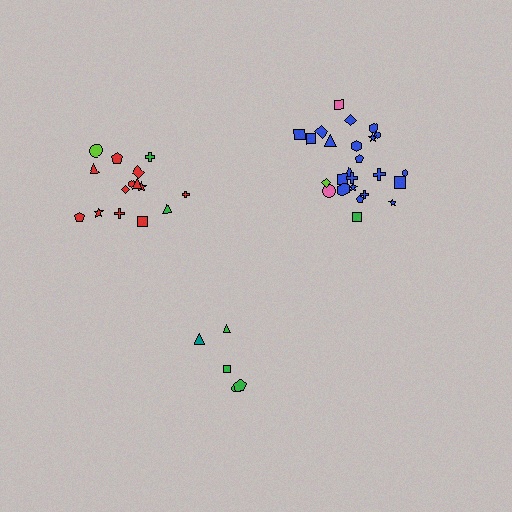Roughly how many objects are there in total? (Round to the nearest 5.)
Roughly 45 objects in total.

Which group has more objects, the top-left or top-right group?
The top-right group.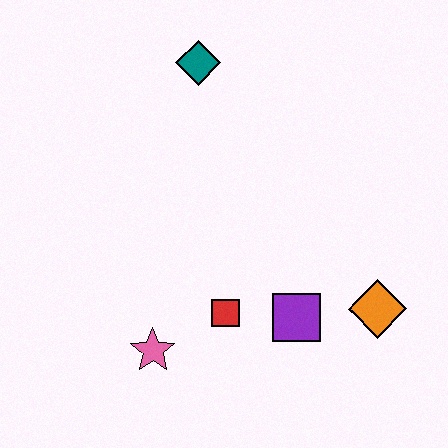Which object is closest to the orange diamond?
The purple square is closest to the orange diamond.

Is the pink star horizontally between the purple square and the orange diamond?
No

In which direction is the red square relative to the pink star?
The red square is to the right of the pink star.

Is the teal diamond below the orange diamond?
No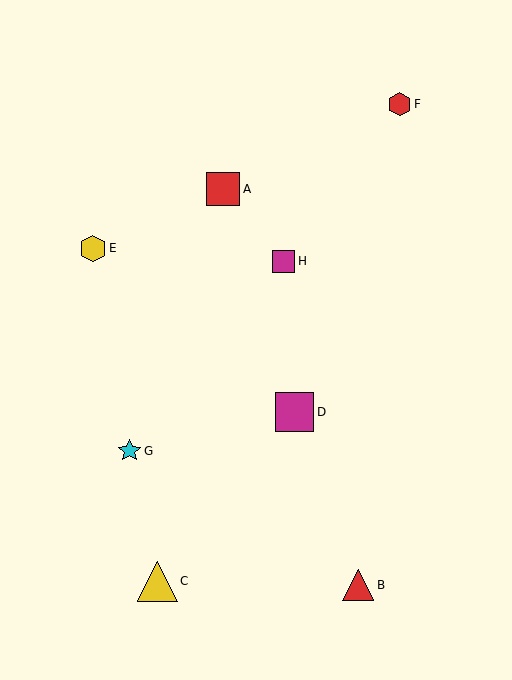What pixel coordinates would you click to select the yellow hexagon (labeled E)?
Click at (93, 248) to select the yellow hexagon E.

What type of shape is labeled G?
Shape G is a cyan star.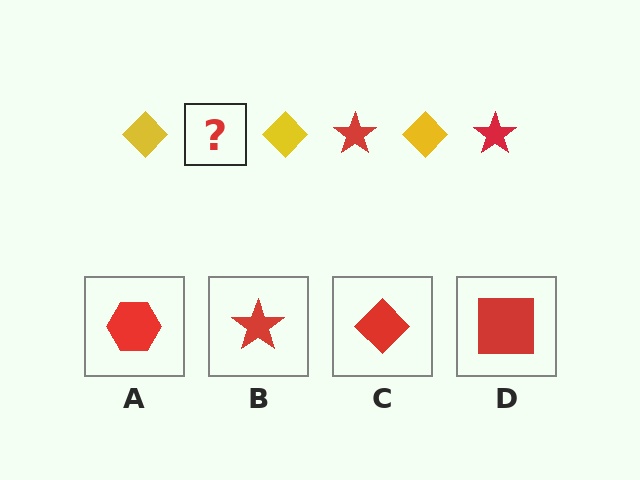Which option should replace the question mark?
Option B.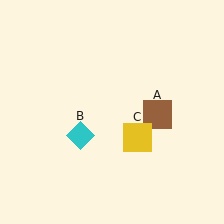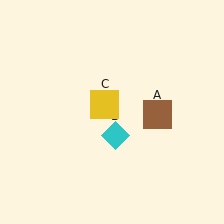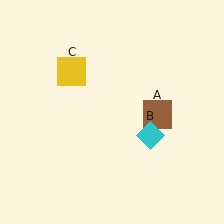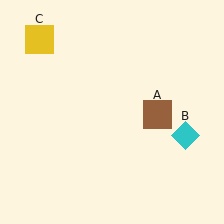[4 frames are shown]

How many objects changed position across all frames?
2 objects changed position: cyan diamond (object B), yellow square (object C).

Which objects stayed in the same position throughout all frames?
Brown square (object A) remained stationary.